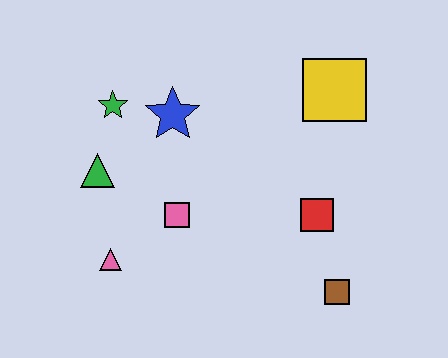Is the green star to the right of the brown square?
No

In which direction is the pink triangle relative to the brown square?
The pink triangle is to the left of the brown square.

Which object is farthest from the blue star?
The brown square is farthest from the blue star.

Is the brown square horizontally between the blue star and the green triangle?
No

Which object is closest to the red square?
The brown square is closest to the red square.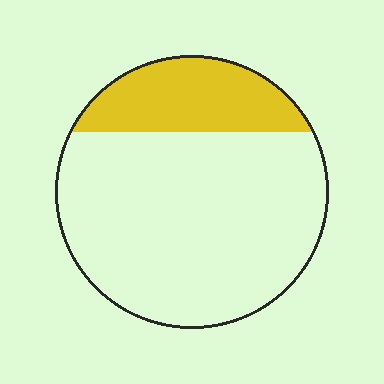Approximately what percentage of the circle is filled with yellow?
Approximately 25%.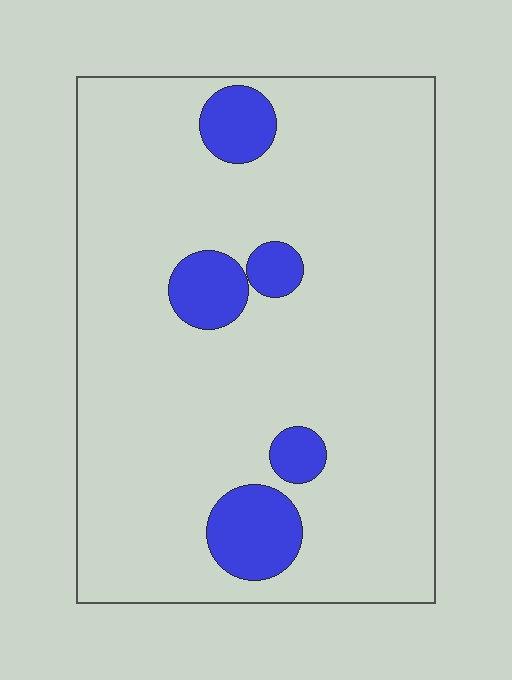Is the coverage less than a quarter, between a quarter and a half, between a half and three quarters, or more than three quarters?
Less than a quarter.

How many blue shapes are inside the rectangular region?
5.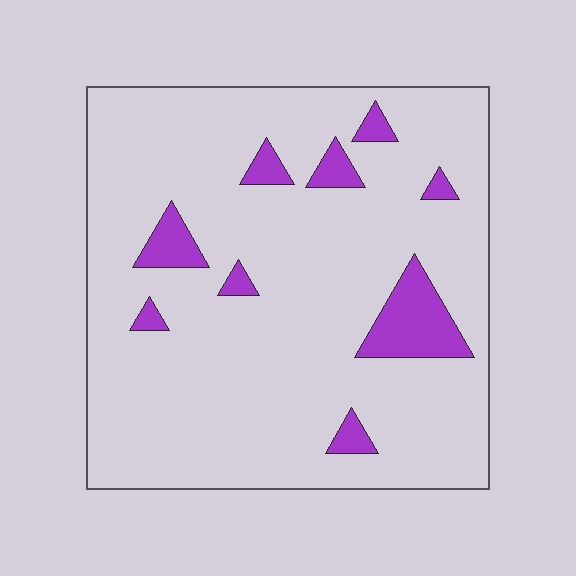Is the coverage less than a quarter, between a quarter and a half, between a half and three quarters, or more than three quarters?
Less than a quarter.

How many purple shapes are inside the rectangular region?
9.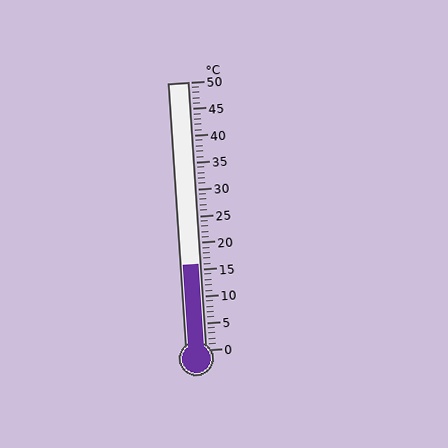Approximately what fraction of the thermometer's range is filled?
The thermometer is filled to approximately 30% of its range.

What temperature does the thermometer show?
The thermometer shows approximately 16°C.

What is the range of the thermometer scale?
The thermometer scale ranges from 0°C to 50°C.